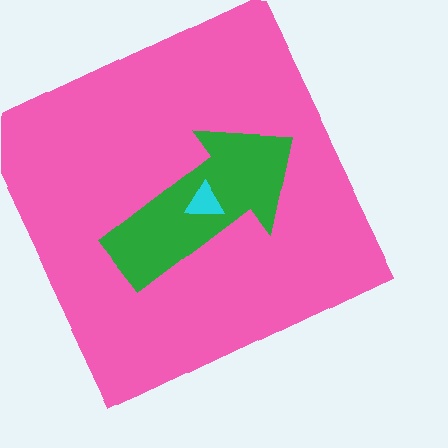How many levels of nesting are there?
3.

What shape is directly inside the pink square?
The green arrow.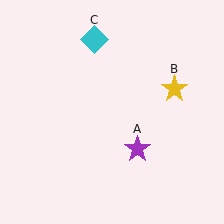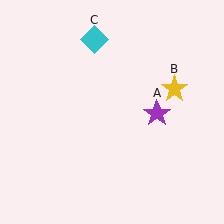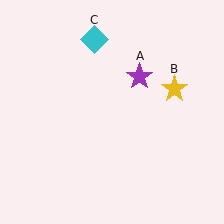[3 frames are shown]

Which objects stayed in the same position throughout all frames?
Yellow star (object B) and cyan diamond (object C) remained stationary.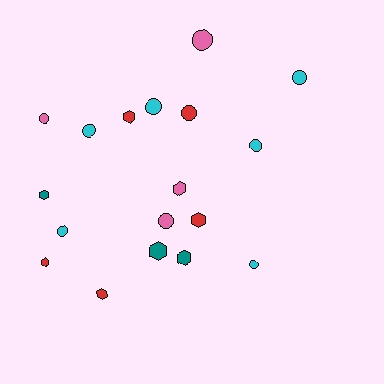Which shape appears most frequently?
Circle, with 10 objects.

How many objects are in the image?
There are 18 objects.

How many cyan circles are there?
There are 6 cyan circles.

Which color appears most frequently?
Cyan, with 6 objects.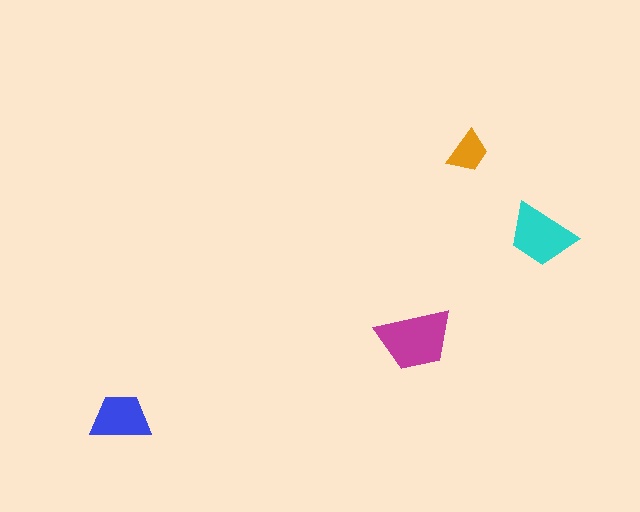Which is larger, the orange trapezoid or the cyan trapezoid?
The cyan one.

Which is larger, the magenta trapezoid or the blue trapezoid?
The magenta one.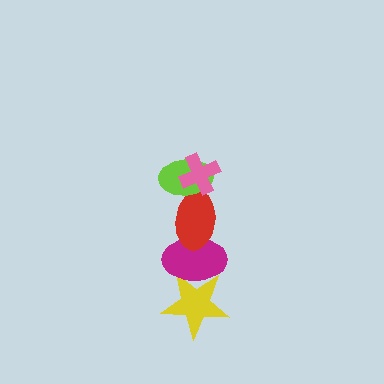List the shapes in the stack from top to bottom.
From top to bottom: the pink cross, the lime ellipse, the red ellipse, the magenta ellipse, the yellow star.